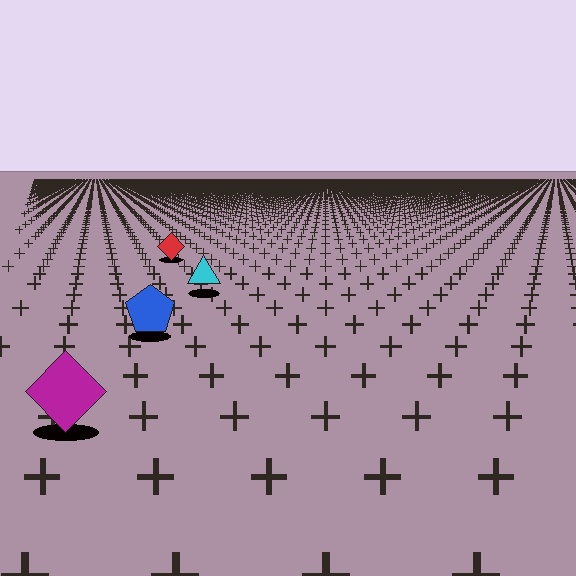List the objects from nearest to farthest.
From nearest to farthest: the magenta diamond, the blue pentagon, the cyan triangle, the red diamond.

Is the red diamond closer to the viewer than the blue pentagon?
No. The blue pentagon is closer — you can tell from the texture gradient: the ground texture is coarser near it.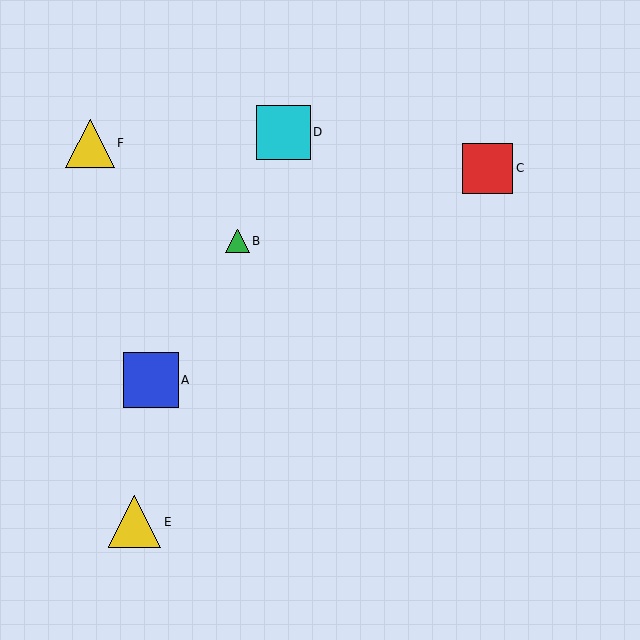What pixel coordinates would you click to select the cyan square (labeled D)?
Click at (283, 132) to select the cyan square D.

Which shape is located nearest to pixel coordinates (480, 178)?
The red square (labeled C) at (488, 168) is nearest to that location.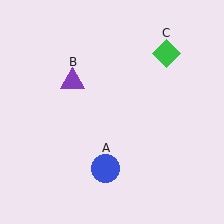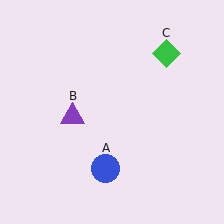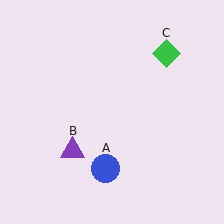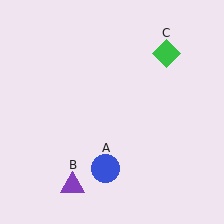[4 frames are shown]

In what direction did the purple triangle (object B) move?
The purple triangle (object B) moved down.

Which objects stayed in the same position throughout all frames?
Blue circle (object A) and green diamond (object C) remained stationary.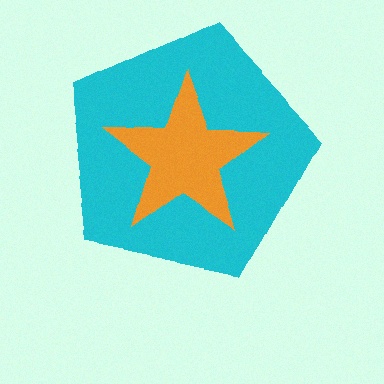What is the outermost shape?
The cyan pentagon.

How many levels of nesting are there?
2.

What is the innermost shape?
The orange star.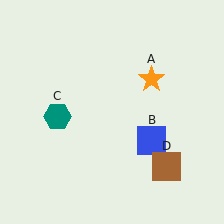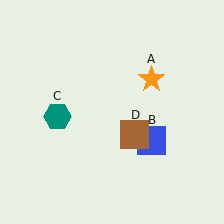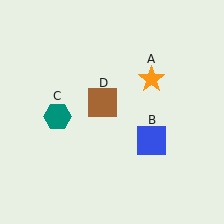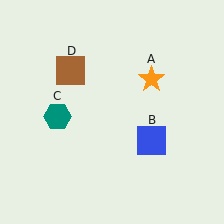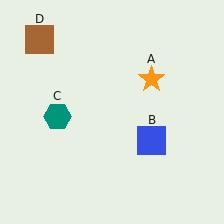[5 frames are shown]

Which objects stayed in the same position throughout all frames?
Orange star (object A) and blue square (object B) and teal hexagon (object C) remained stationary.